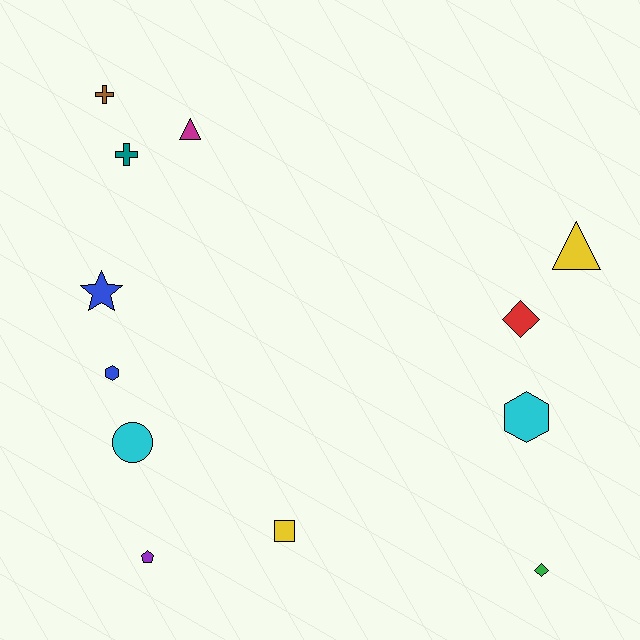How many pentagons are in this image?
There is 1 pentagon.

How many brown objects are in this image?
There is 1 brown object.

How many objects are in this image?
There are 12 objects.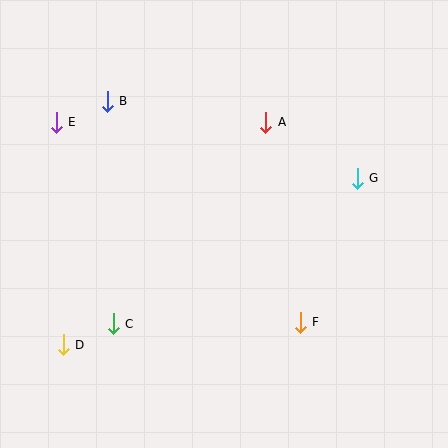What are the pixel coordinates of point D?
Point D is at (63, 345).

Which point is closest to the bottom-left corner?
Point D is closest to the bottom-left corner.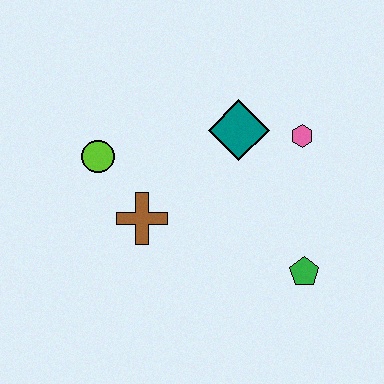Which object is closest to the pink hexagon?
The teal diamond is closest to the pink hexagon.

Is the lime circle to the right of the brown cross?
No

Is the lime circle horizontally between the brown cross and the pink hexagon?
No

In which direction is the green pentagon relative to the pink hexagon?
The green pentagon is below the pink hexagon.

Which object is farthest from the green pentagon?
The lime circle is farthest from the green pentagon.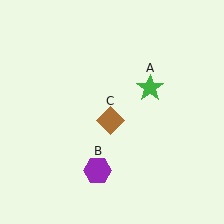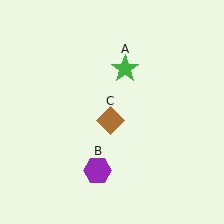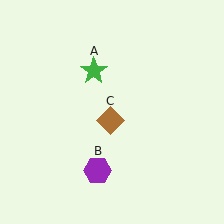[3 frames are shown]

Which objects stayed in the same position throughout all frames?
Purple hexagon (object B) and brown diamond (object C) remained stationary.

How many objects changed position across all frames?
1 object changed position: green star (object A).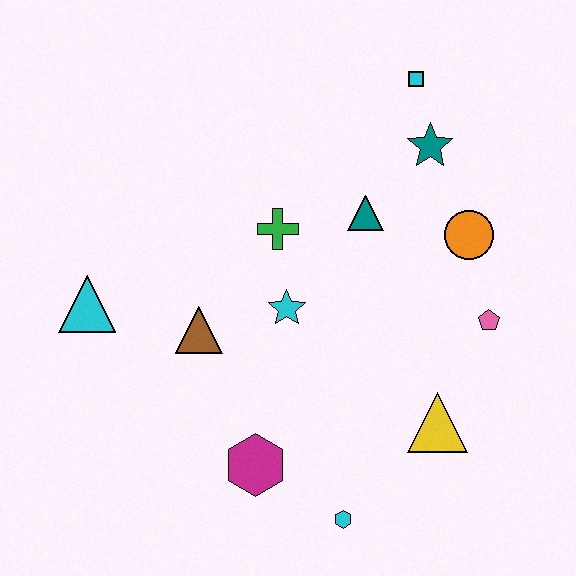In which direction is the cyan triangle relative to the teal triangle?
The cyan triangle is to the left of the teal triangle.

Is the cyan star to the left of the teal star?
Yes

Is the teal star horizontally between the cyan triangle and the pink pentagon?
Yes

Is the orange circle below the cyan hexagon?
No